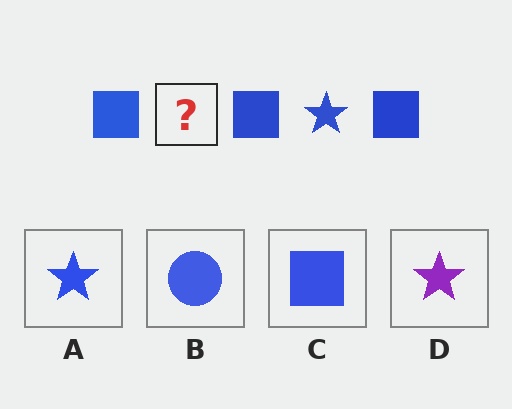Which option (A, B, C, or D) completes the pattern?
A.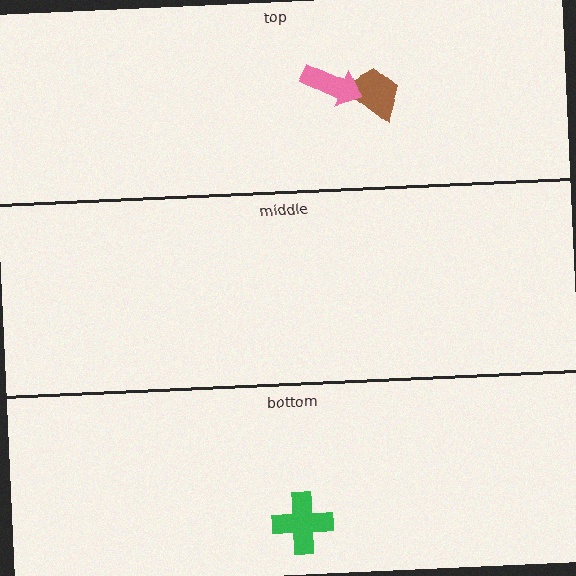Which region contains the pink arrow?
The top region.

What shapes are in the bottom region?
The green cross.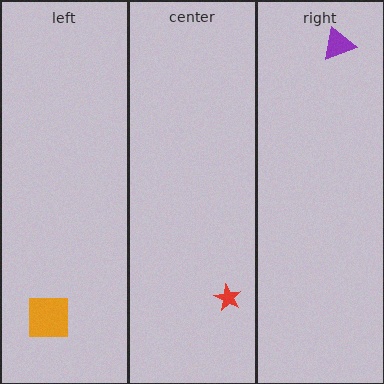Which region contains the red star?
The center region.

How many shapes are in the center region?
1.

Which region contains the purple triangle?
The right region.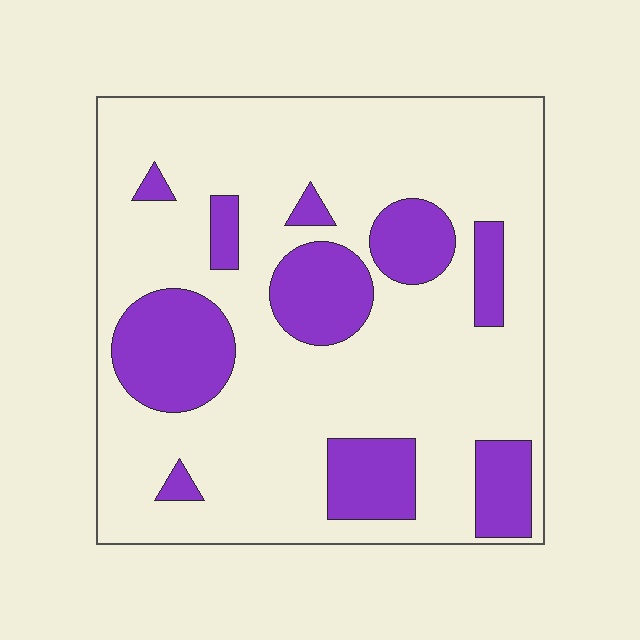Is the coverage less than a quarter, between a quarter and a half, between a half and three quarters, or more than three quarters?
Less than a quarter.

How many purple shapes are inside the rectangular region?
10.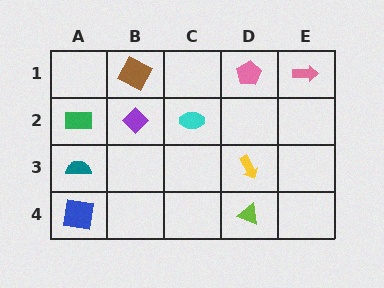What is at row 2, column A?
A green rectangle.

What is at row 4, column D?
A lime triangle.